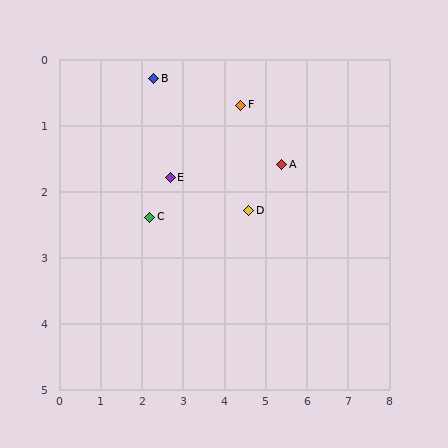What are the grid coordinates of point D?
Point D is at approximately (4.6, 2.3).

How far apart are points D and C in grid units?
Points D and C are about 2.4 grid units apart.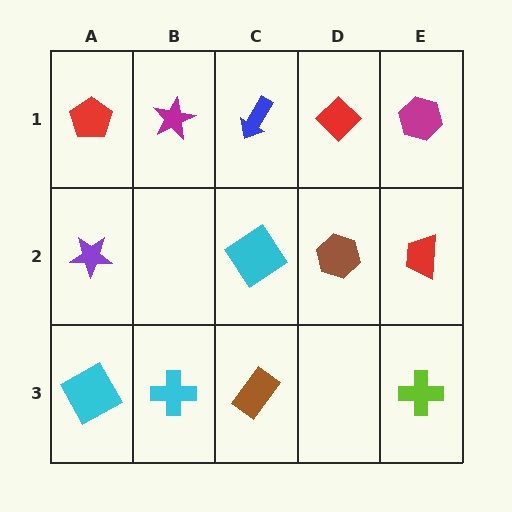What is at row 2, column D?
A brown hexagon.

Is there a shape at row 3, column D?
No, that cell is empty.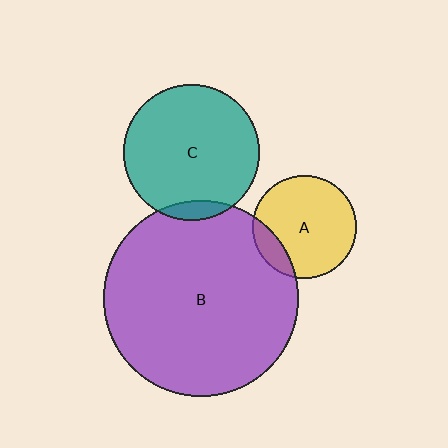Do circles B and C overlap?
Yes.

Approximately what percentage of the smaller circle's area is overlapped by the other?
Approximately 5%.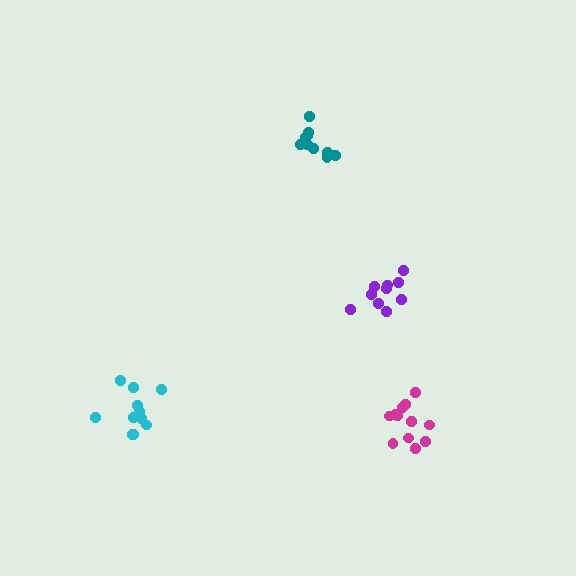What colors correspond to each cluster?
The clusters are colored: teal, purple, magenta, cyan.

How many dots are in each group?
Group 1: 10 dots, Group 2: 10 dots, Group 3: 12 dots, Group 4: 11 dots (43 total).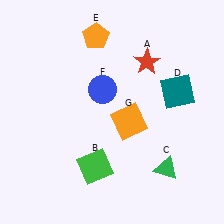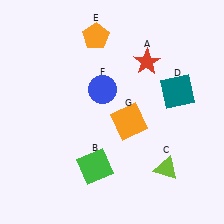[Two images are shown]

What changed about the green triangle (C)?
In Image 1, C is green. In Image 2, it changed to lime.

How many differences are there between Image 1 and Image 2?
There is 1 difference between the two images.